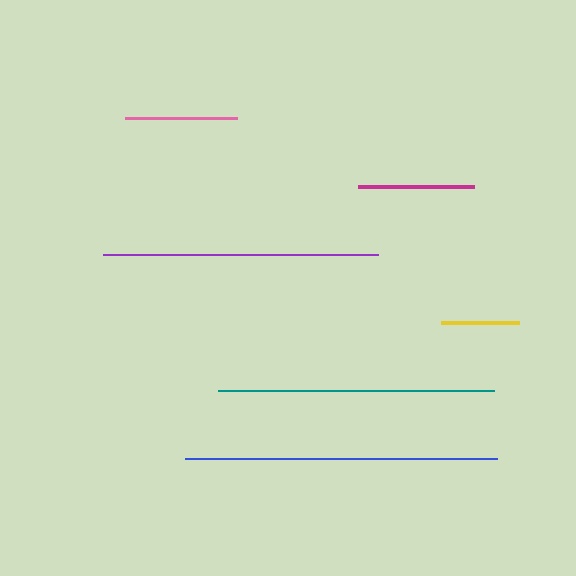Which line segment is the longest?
The blue line is the longest at approximately 312 pixels.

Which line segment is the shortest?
The yellow line is the shortest at approximately 78 pixels.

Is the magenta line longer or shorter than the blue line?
The blue line is longer than the magenta line.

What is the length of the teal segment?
The teal segment is approximately 277 pixels long.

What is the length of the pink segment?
The pink segment is approximately 112 pixels long.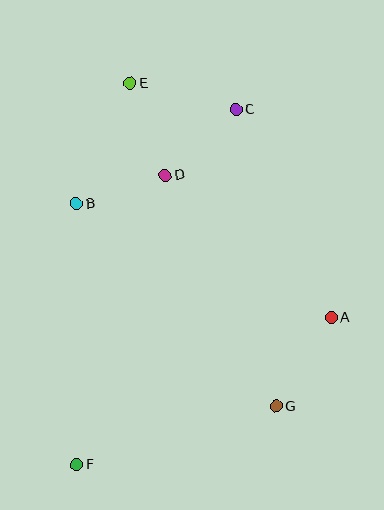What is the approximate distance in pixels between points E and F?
The distance between E and F is approximately 385 pixels.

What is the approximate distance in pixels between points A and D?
The distance between A and D is approximately 219 pixels.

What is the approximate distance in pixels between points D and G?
The distance between D and G is approximately 256 pixels.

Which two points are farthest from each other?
Points C and F are farthest from each other.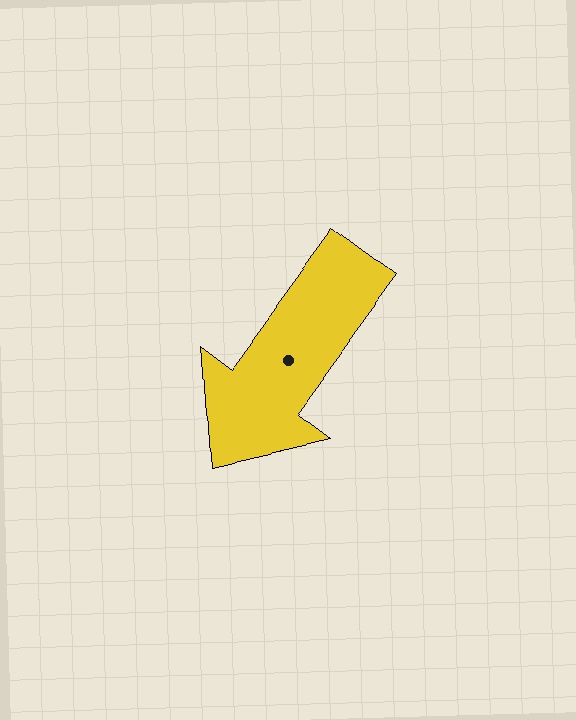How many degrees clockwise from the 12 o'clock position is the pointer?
Approximately 216 degrees.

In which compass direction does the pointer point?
Southwest.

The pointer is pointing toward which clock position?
Roughly 7 o'clock.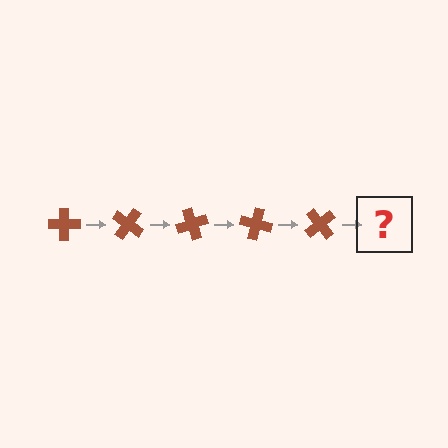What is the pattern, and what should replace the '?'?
The pattern is that the cross rotates 35 degrees each step. The '?' should be a brown cross rotated 175 degrees.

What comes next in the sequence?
The next element should be a brown cross rotated 175 degrees.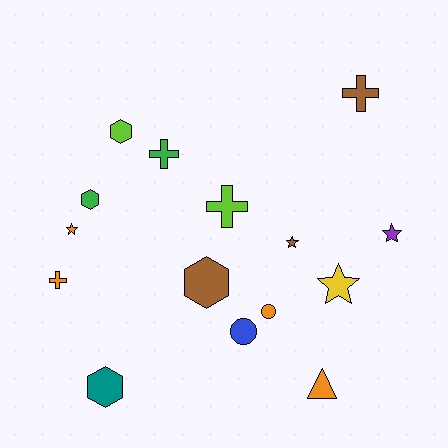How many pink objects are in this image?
There are no pink objects.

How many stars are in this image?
There are 4 stars.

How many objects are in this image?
There are 15 objects.